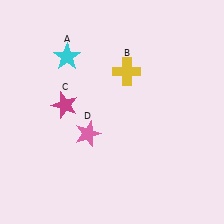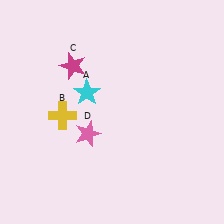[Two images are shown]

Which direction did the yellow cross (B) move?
The yellow cross (B) moved left.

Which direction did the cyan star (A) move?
The cyan star (A) moved down.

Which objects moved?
The objects that moved are: the cyan star (A), the yellow cross (B), the magenta star (C).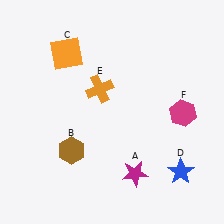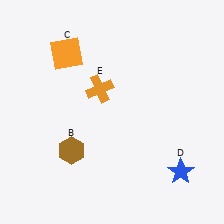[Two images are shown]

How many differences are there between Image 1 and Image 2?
There are 2 differences between the two images.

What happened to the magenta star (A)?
The magenta star (A) was removed in Image 2. It was in the bottom-right area of Image 1.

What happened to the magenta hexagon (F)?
The magenta hexagon (F) was removed in Image 2. It was in the bottom-right area of Image 1.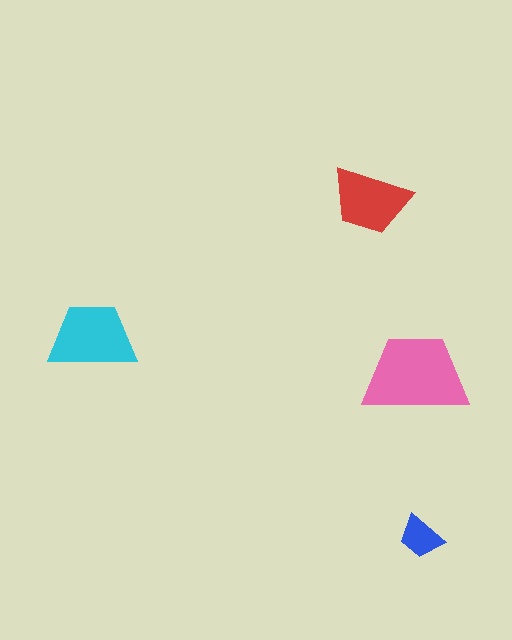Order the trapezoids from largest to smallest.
the pink one, the cyan one, the red one, the blue one.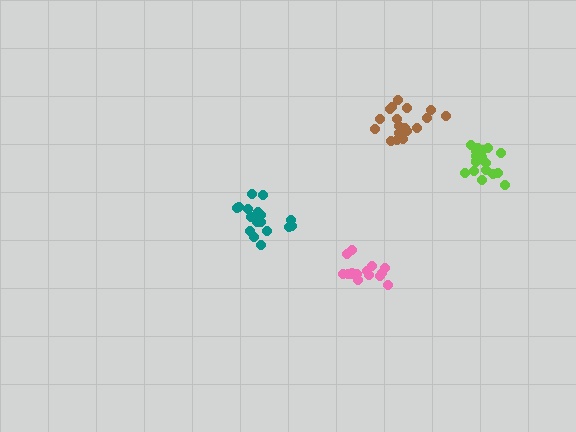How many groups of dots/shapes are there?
There are 4 groups.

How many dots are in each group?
Group 1: 18 dots, Group 2: 14 dots, Group 3: 18 dots, Group 4: 18 dots (68 total).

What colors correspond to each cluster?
The clusters are colored: teal, pink, brown, lime.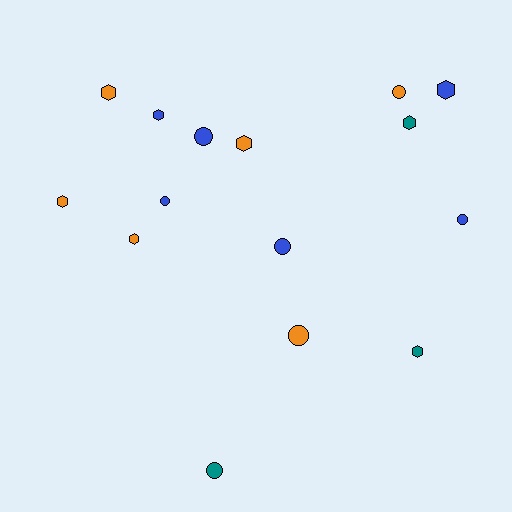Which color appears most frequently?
Blue, with 6 objects.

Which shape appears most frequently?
Hexagon, with 8 objects.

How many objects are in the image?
There are 15 objects.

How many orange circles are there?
There are 2 orange circles.